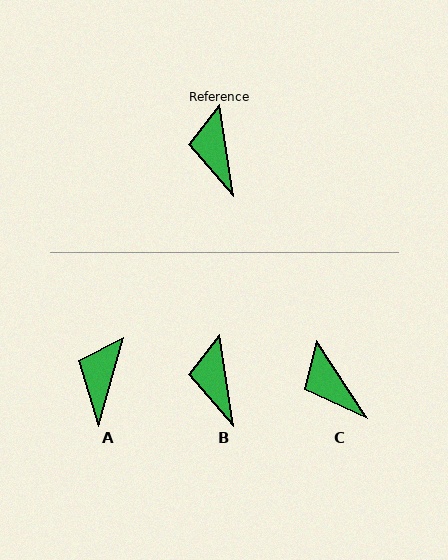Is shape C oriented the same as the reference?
No, it is off by about 25 degrees.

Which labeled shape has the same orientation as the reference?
B.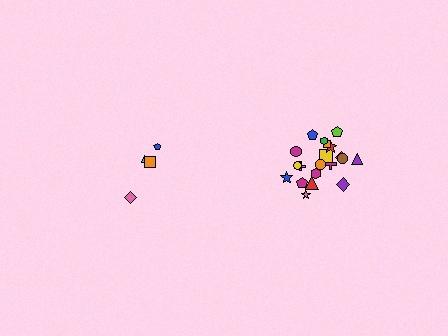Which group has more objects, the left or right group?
The right group.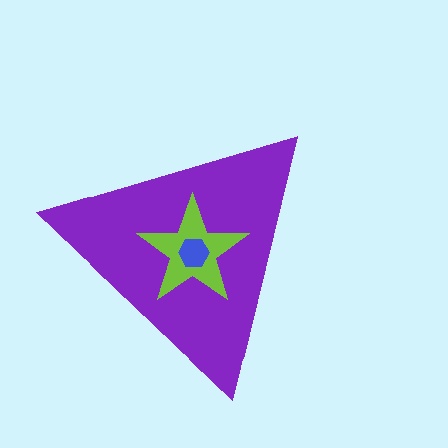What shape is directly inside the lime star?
The blue hexagon.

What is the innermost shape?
The blue hexagon.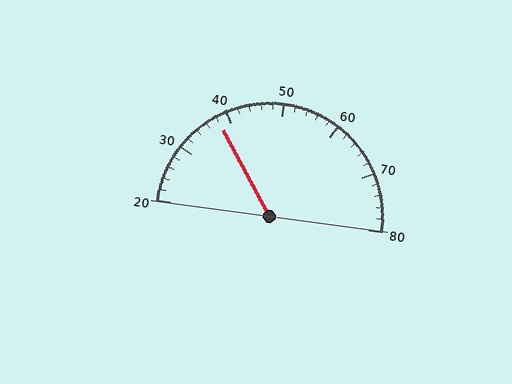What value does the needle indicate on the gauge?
The needle indicates approximately 38.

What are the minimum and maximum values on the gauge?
The gauge ranges from 20 to 80.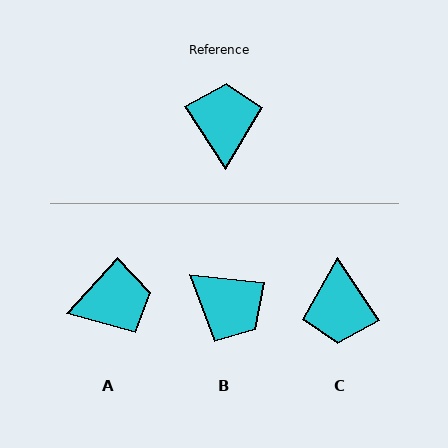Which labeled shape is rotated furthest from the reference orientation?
C, about 179 degrees away.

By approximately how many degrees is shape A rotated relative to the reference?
Approximately 75 degrees clockwise.